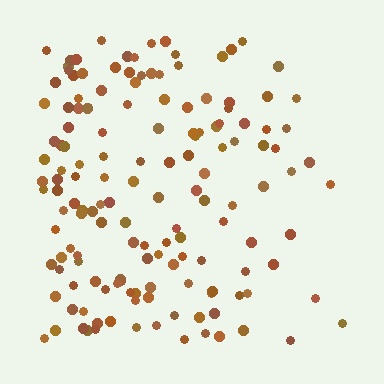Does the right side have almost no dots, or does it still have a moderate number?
Still a moderate number, just noticeably fewer than the left.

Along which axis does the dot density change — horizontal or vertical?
Horizontal.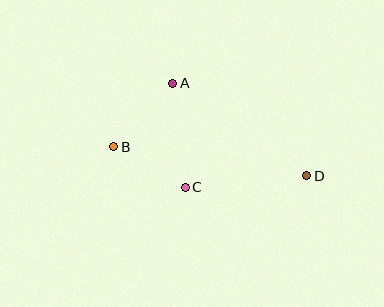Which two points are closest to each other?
Points B and C are closest to each other.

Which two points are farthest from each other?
Points B and D are farthest from each other.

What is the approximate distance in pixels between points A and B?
The distance between A and B is approximately 87 pixels.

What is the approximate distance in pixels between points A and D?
The distance between A and D is approximately 163 pixels.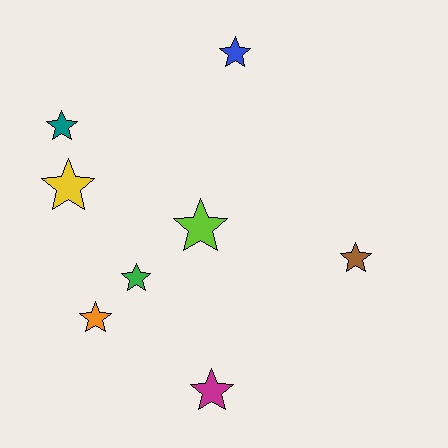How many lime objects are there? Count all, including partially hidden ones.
There is 1 lime object.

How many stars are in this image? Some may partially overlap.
There are 8 stars.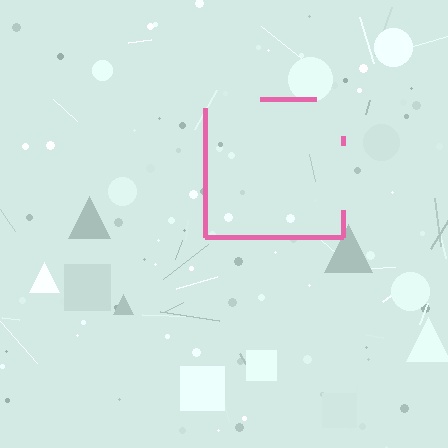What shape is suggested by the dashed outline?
The dashed outline suggests a square.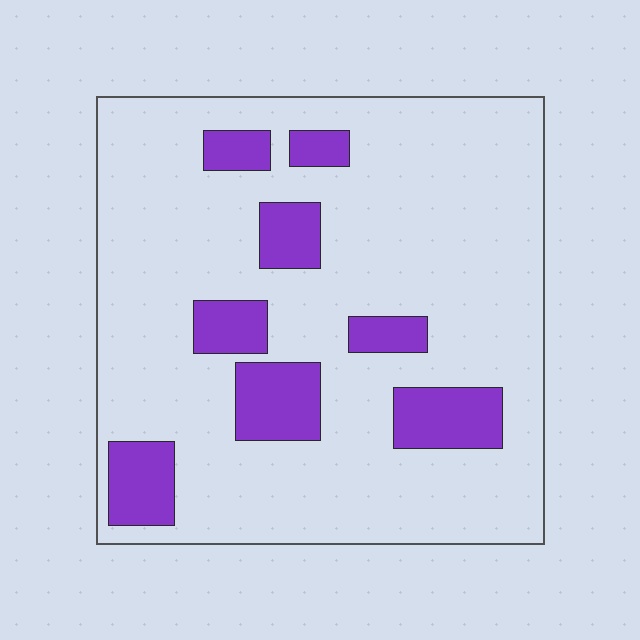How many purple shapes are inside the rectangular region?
8.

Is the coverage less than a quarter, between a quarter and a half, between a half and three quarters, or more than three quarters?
Less than a quarter.